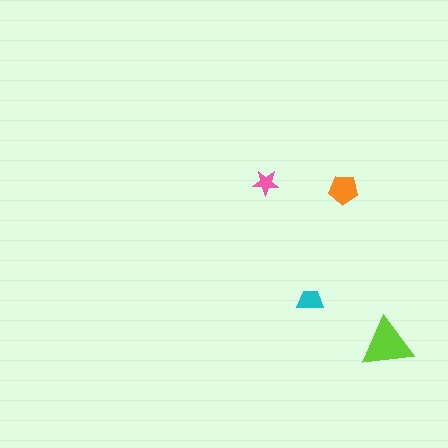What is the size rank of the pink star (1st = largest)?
4th.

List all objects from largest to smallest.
The lime triangle, the orange pentagon, the cyan trapezoid, the pink star.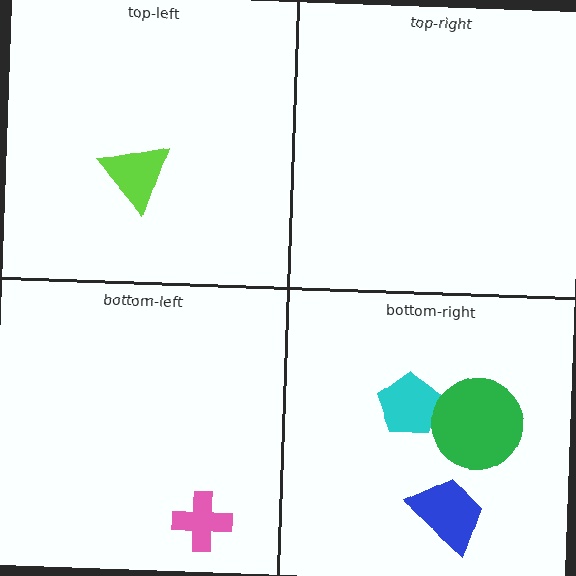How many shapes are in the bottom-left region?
1.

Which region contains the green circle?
The bottom-right region.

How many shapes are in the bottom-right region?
3.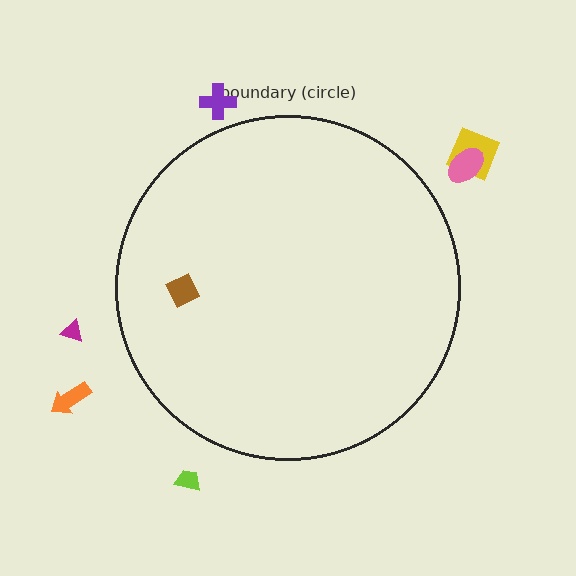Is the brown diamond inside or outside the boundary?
Inside.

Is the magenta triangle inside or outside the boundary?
Outside.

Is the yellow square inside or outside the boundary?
Outside.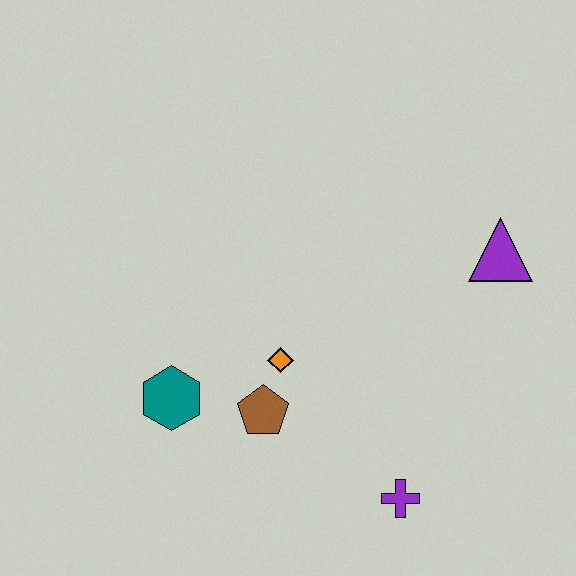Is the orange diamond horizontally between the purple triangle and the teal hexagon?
Yes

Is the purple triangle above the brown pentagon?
Yes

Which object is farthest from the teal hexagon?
The purple triangle is farthest from the teal hexagon.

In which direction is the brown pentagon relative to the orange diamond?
The brown pentagon is below the orange diamond.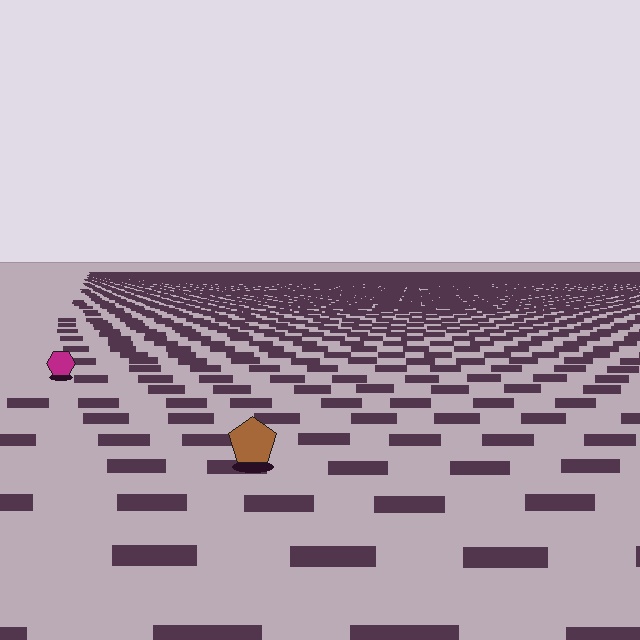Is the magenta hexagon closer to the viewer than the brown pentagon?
No. The brown pentagon is closer — you can tell from the texture gradient: the ground texture is coarser near it.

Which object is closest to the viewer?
The brown pentagon is closest. The texture marks near it are larger and more spread out.